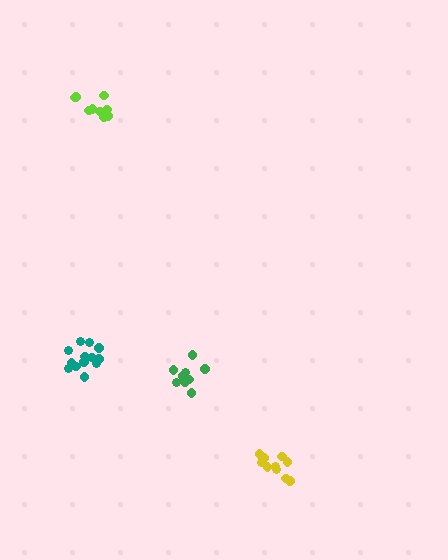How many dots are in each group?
Group 1: 9 dots, Group 2: 10 dots, Group 3: 13 dots, Group 4: 10 dots (42 total).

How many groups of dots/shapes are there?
There are 4 groups.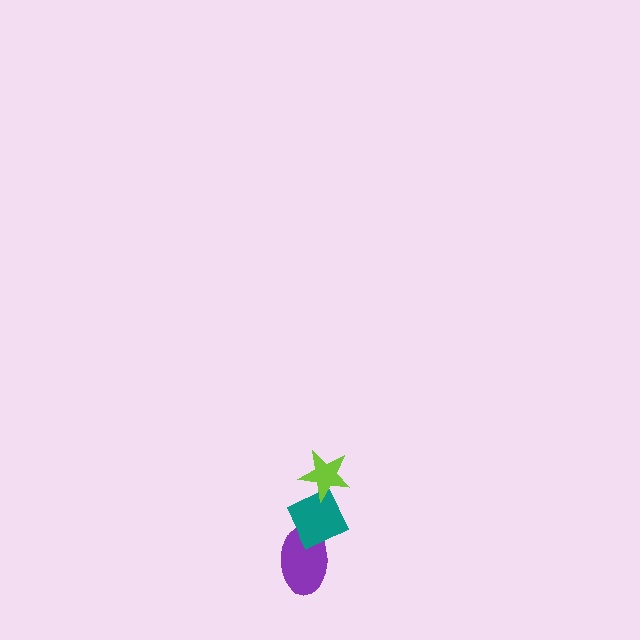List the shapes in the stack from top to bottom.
From top to bottom: the lime star, the teal diamond, the purple ellipse.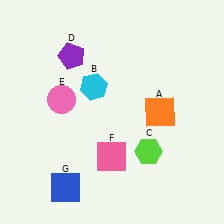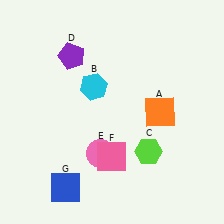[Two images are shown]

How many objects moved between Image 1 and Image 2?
1 object moved between the two images.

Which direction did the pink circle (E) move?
The pink circle (E) moved down.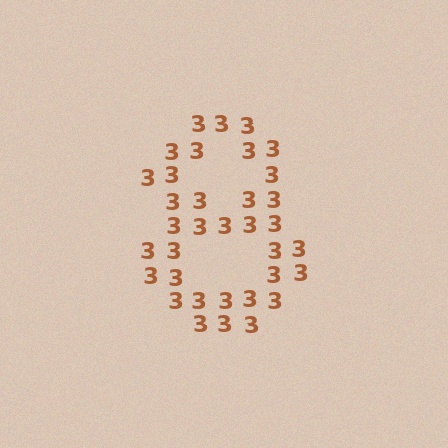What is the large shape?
The large shape is the digit 8.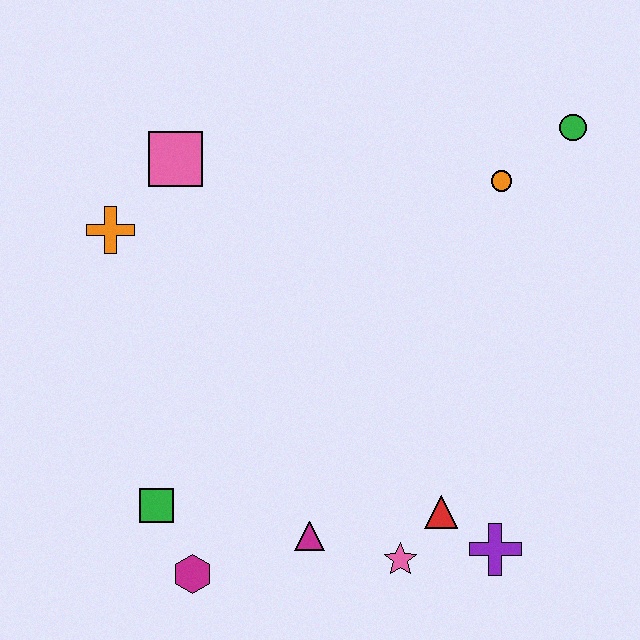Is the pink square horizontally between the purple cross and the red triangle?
No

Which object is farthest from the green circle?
The magenta hexagon is farthest from the green circle.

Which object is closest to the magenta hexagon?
The green square is closest to the magenta hexagon.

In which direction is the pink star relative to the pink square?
The pink star is below the pink square.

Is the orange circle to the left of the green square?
No